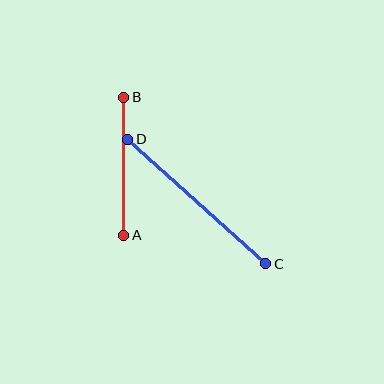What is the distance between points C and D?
The distance is approximately 186 pixels.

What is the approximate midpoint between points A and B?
The midpoint is at approximately (124, 166) pixels.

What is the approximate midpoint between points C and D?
The midpoint is at approximately (197, 202) pixels.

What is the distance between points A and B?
The distance is approximately 138 pixels.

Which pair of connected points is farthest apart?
Points C and D are farthest apart.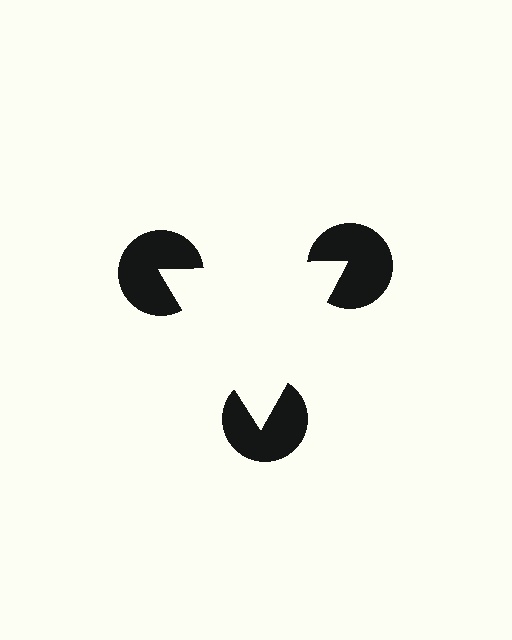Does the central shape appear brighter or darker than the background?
It typically appears slightly brighter than the background, even though no actual brightness change is drawn.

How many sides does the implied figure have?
3 sides.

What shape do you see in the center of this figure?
An illusory triangle — its edges are inferred from the aligned wedge cuts in the pac-man discs, not physically drawn.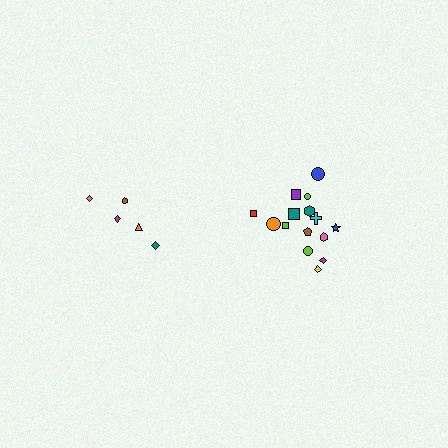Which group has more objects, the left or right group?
The right group.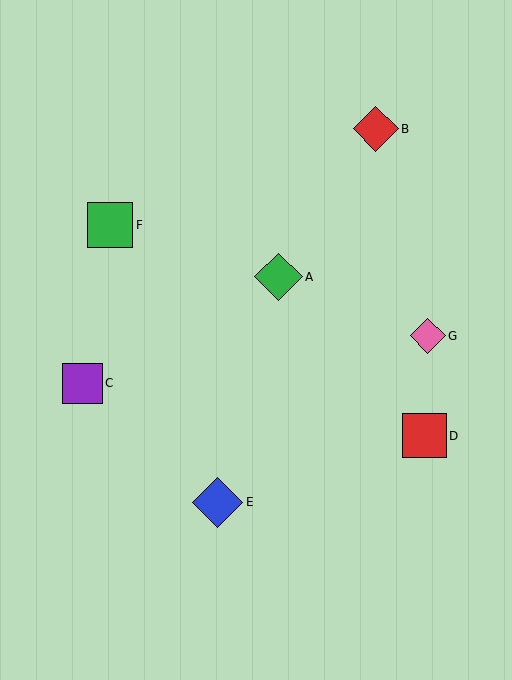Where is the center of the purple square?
The center of the purple square is at (82, 383).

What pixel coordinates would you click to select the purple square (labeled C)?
Click at (82, 383) to select the purple square C.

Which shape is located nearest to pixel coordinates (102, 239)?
The green square (labeled F) at (110, 225) is nearest to that location.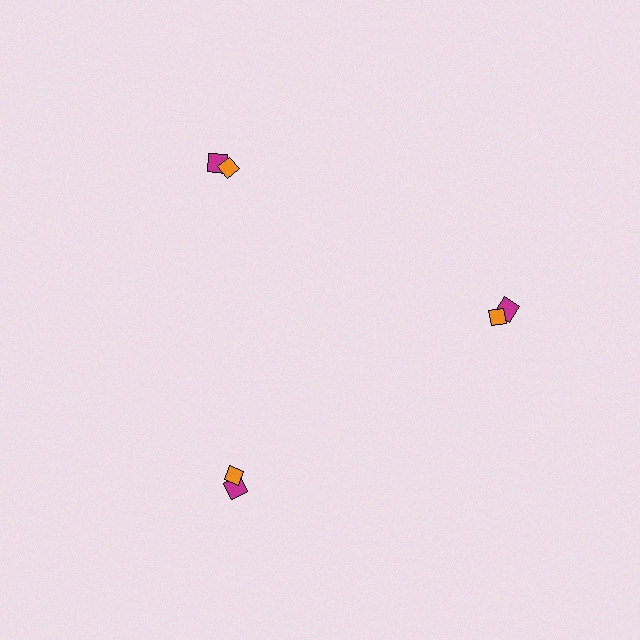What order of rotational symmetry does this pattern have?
This pattern has 3-fold rotational symmetry.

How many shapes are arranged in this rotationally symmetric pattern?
There are 6 shapes, arranged in 3 groups of 2.